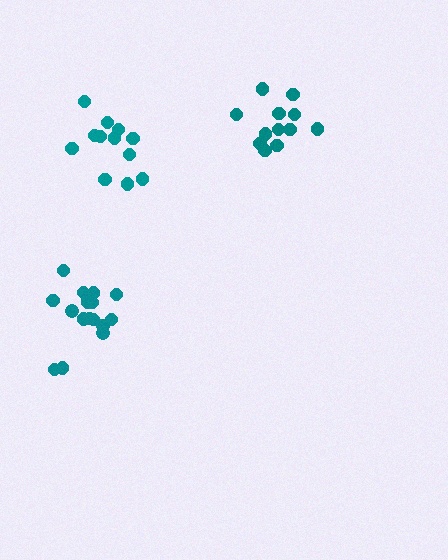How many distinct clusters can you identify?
There are 3 distinct clusters.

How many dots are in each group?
Group 1: 12 dots, Group 2: 12 dots, Group 3: 16 dots (40 total).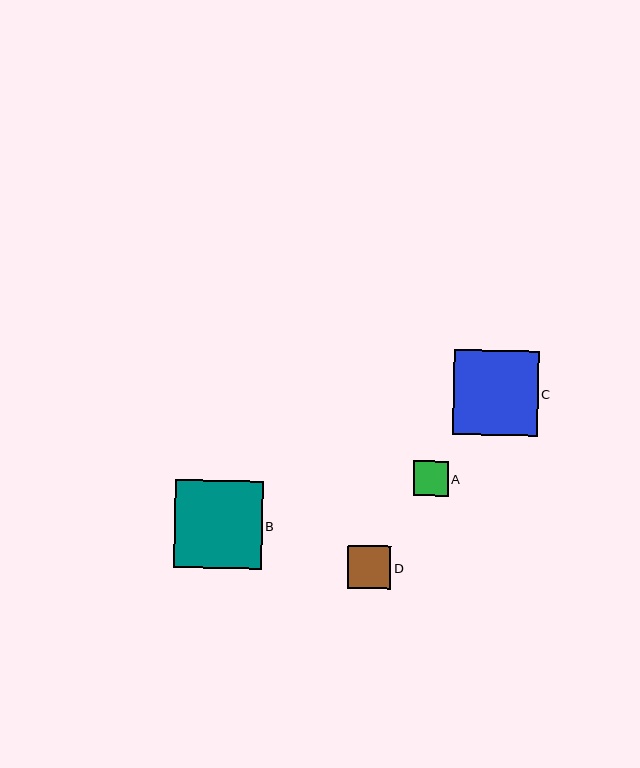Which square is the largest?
Square B is the largest with a size of approximately 87 pixels.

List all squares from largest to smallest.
From largest to smallest: B, C, D, A.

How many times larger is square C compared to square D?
Square C is approximately 2.0 times the size of square D.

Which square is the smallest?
Square A is the smallest with a size of approximately 35 pixels.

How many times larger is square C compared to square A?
Square C is approximately 2.4 times the size of square A.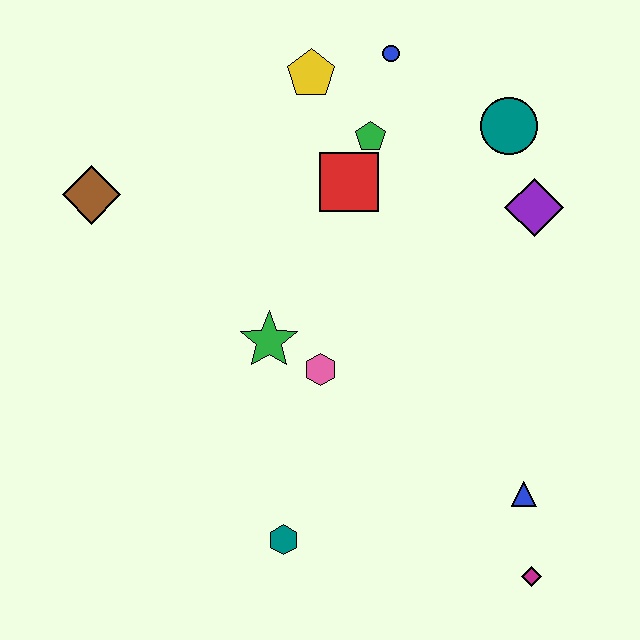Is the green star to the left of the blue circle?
Yes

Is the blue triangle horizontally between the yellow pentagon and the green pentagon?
No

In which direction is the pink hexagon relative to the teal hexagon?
The pink hexagon is above the teal hexagon.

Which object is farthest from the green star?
The magenta diamond is farthest from the green star.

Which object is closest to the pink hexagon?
The green star is closest to the pink hexagon.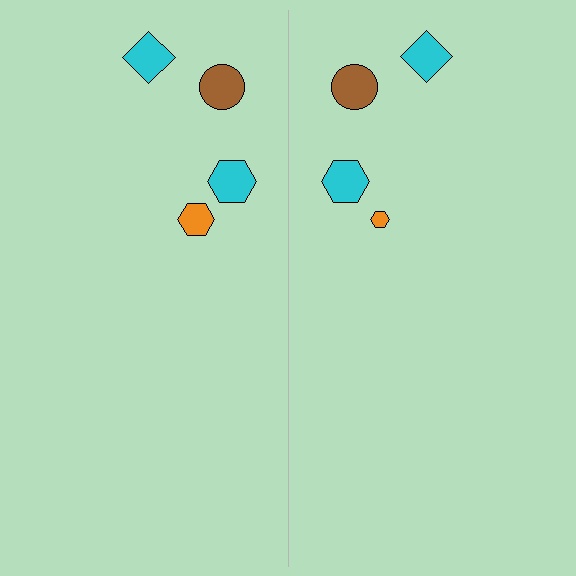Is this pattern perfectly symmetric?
No, the pattern is not perfectly symmetric. The orange hexagon on the right side has a different size than its mirror counterpart.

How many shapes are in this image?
There are 8 shapes in this image.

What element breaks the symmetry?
The orange hexagon on the right side has a different size than its mirror counterpart.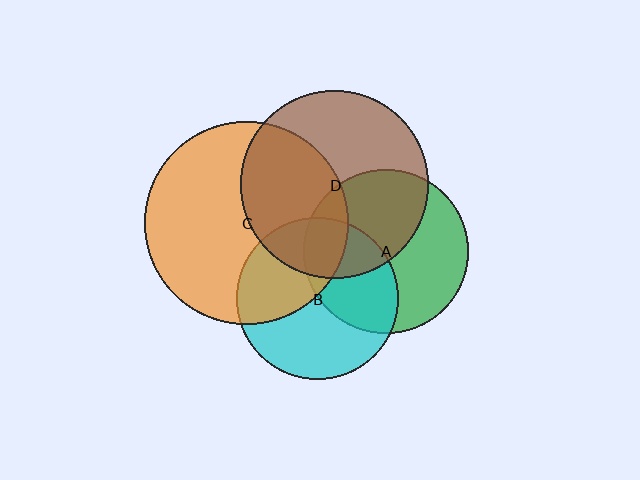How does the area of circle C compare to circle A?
Approximately 1.5 times.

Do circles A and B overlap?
Yes.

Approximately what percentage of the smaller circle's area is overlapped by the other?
Approximately 40%.